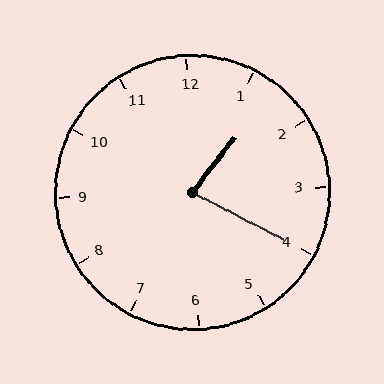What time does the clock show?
1:20.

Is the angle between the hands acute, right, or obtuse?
It is acute.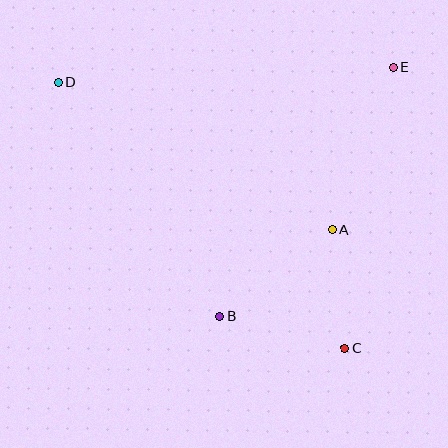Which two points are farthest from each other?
Points C and D are farthest from each other.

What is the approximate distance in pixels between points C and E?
The distance between C and E is approximately 285 pixels.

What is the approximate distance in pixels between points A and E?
The distance between A and E is approximately 173 pixels.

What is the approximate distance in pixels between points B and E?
The distance between B and E is approximately 304 pixels.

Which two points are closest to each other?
Points A and C are closest to each other.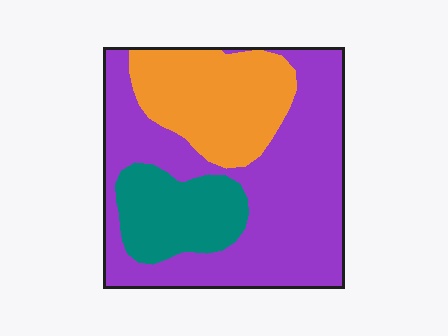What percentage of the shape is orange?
Orange covers about 25% of the shape.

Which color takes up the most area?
Purple, at roughly 55%.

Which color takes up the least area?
Teal, at roughly 15%.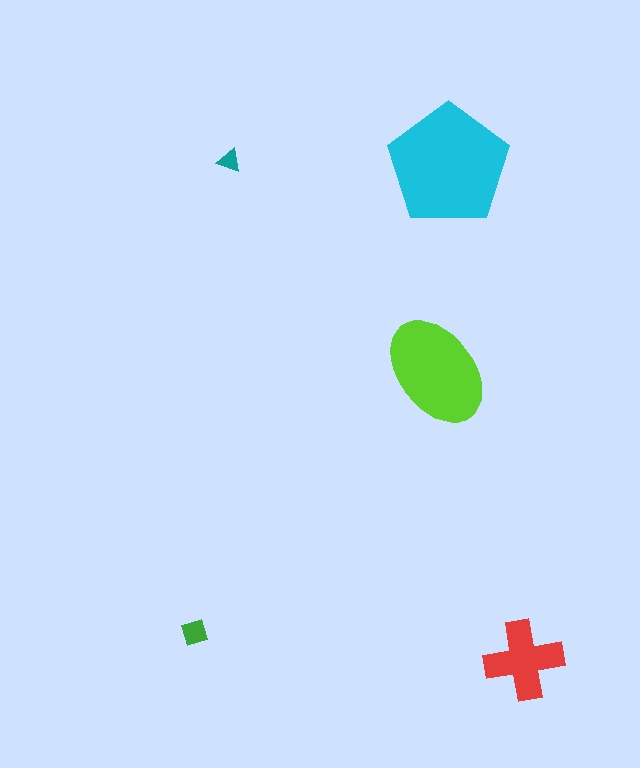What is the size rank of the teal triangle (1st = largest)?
5th.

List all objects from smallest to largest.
The teal triangle, the green diamond, the red cross, the lime ellipse, the cyan pentagon.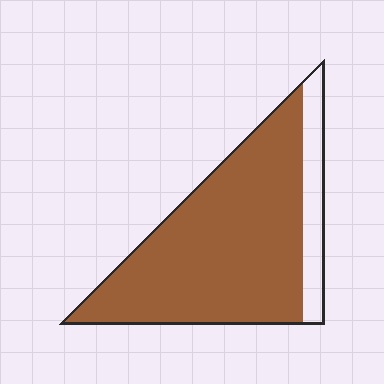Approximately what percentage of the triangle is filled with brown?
Approximately 85%.